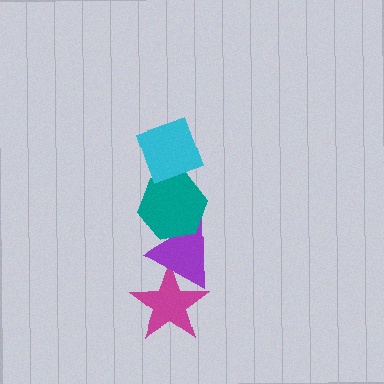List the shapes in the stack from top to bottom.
From top to bottom: the cyan diamond, the teal hexagon, the purple triangle, the magenta star.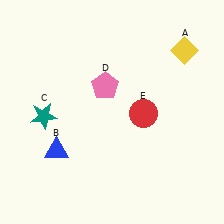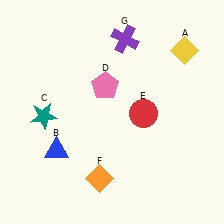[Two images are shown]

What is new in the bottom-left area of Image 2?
An orange diamond (F) was added in the bottom-left area of Image 2.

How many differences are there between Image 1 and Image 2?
There are 2 differences between the two images.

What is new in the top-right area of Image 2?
A purple cross (G) was added in the top-right area of Image 2.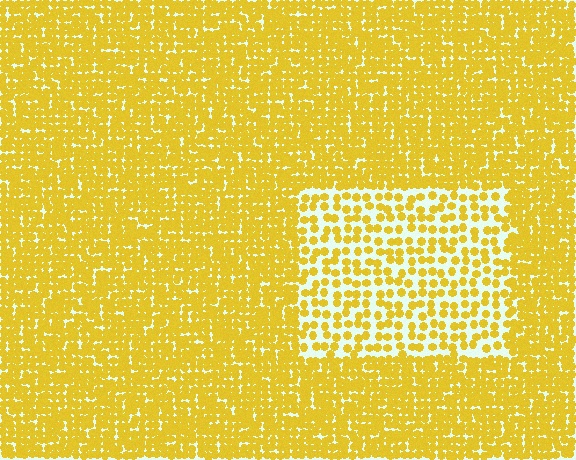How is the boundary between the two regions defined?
The boundary is defined by a change in element density (approximately 2.1x ratio). All elements are the same color, size, and shape.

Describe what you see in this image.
The image contains small yellow elements arranged at two different densities. A rectangle-shaped region is visible where the elements are less densely packed than the surrounding area.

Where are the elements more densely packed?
The elements are more densely packed outside the rectangle boundary.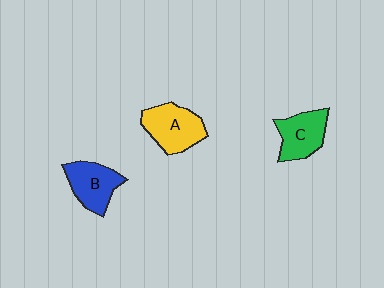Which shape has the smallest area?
Shape C (green).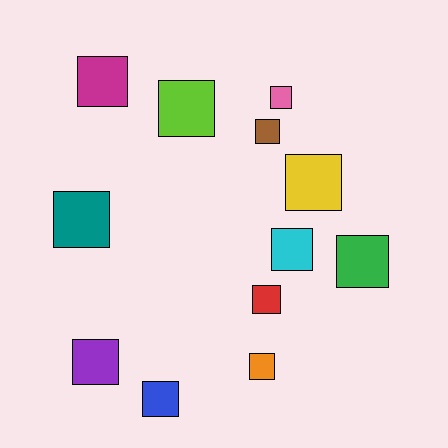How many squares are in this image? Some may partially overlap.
There are 12 squares.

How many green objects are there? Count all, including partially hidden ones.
There is 1 green object.